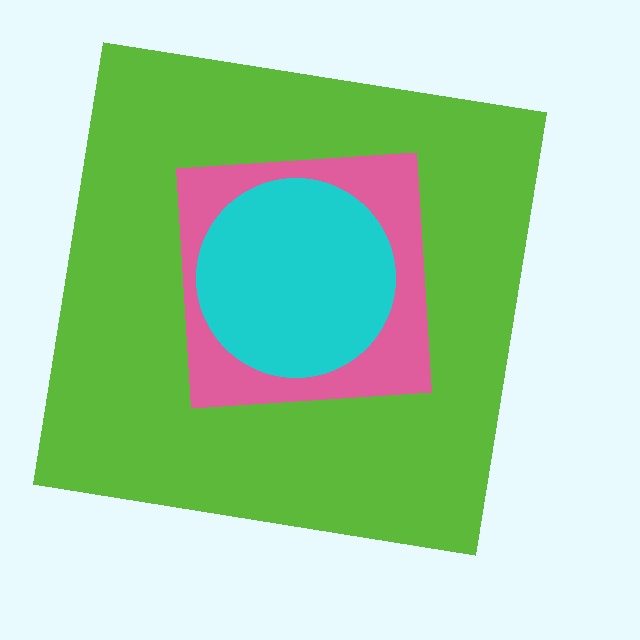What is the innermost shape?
The cyan circle.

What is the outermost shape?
The lime square.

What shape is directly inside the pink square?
The cyan circle.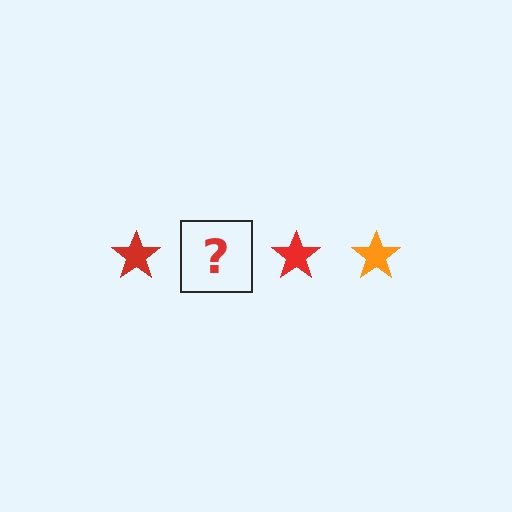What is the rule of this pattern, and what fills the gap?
The rule is that the pattern cycles through red, orange stars. The gap should be filled with an orange star.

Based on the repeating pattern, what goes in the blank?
The blank should be an orange star.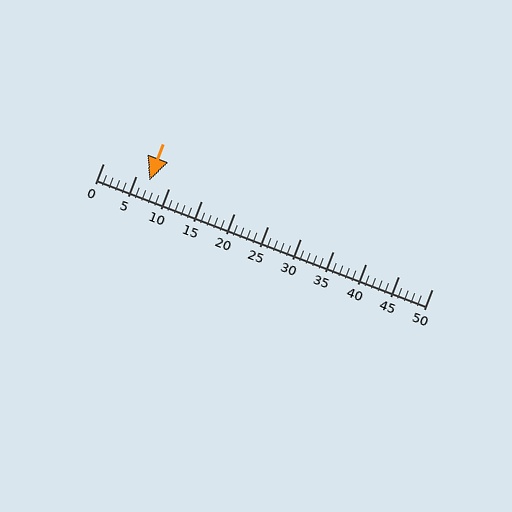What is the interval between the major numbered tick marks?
The major tick marks are spaced 5 units apart.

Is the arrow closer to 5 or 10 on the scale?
The arrow is closer to 5.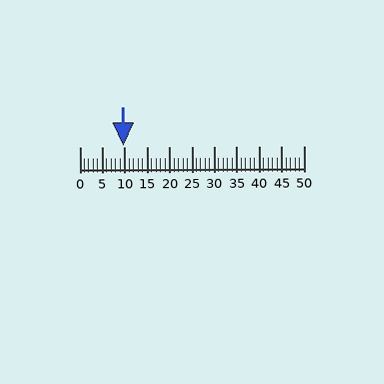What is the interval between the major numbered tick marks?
The major tick marks are spaced 5 units apart.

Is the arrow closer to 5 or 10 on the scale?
The arrow is closer to 10.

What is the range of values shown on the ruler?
The ruler shows values from 0 to 50.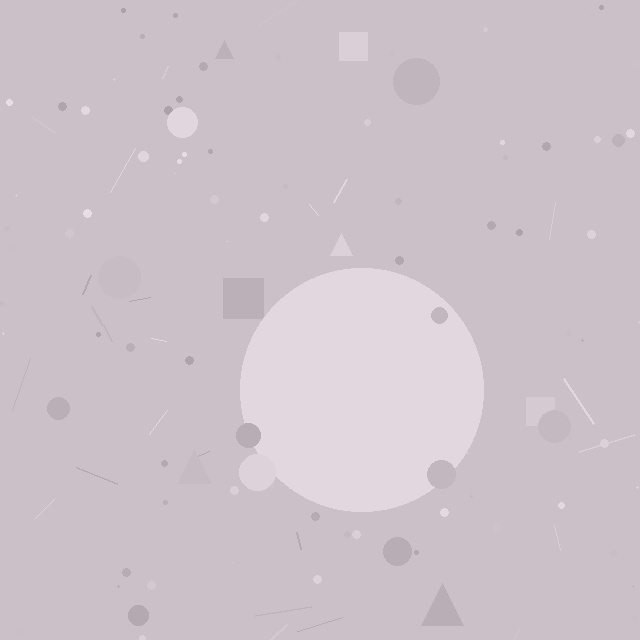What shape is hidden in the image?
A circle is hidden in the image.